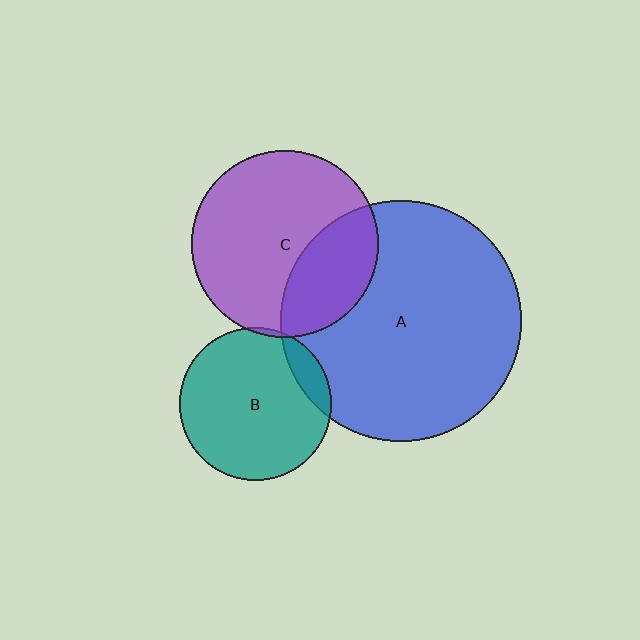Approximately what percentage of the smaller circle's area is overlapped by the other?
Approximately 10%.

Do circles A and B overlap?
Yes.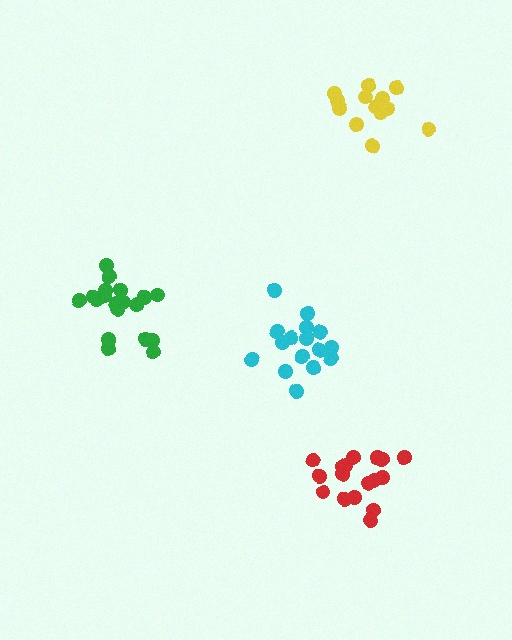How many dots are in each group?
Group 1: 20 dots, Group 2: 17 dots, Group 3: 14 dots, Group 4: 16 dots (67 total).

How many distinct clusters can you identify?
There are 4 distinct clusters.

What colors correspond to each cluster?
The clusters are colored: green, red, yellow, cyan.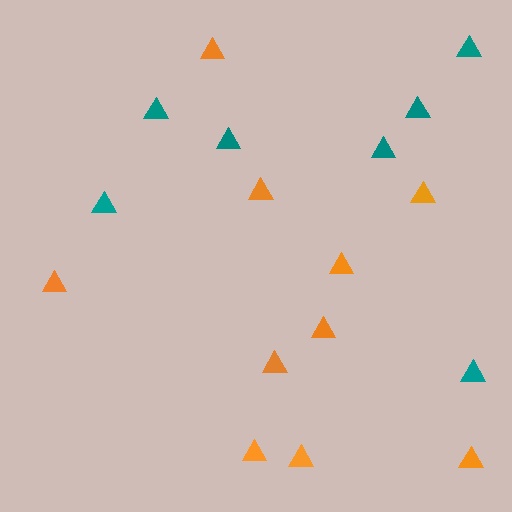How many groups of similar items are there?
There are 2 groups: one group of orange triangles (10) and one group of teal triangles (7).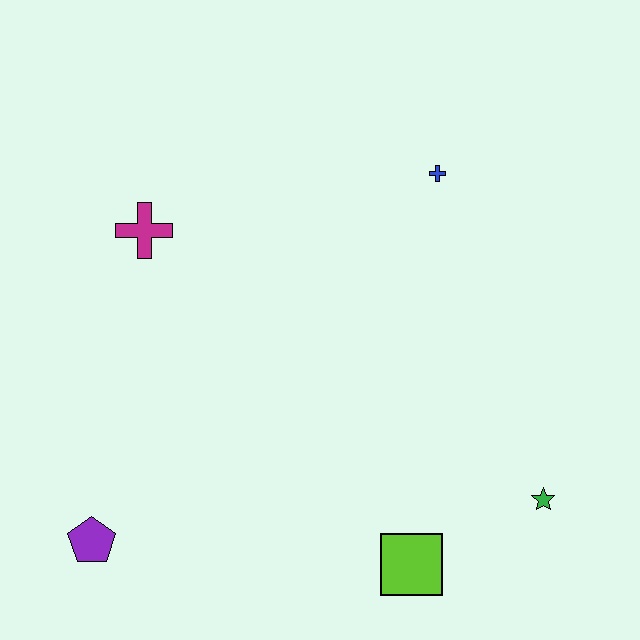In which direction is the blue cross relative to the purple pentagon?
The blue cross is above the purple pentagon.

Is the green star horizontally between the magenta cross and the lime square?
No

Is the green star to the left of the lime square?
No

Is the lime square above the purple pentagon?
No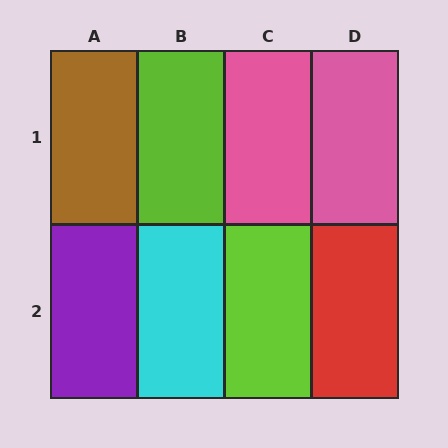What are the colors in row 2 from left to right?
Purple, cyan, lime, red.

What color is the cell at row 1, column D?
Pink.